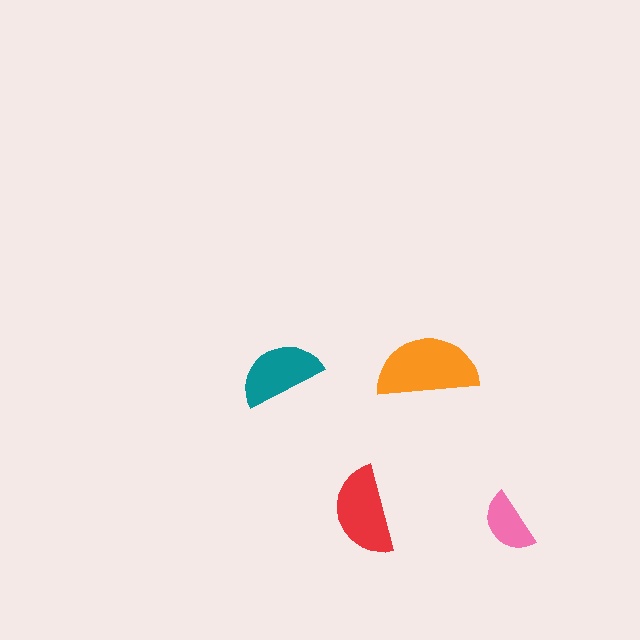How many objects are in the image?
There are 4 objects in the image.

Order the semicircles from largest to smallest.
the orange one, the red one, the teal one, the pink one.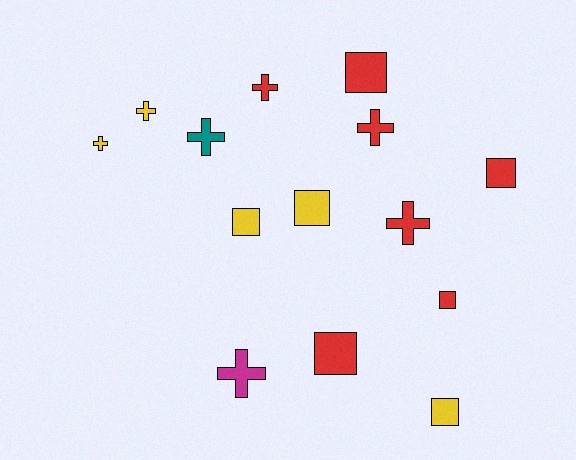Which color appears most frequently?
Red, with 7 objects.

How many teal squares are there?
There are no teal squares.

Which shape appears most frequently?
Cross, with 7 objects.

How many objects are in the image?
There are 14 objects.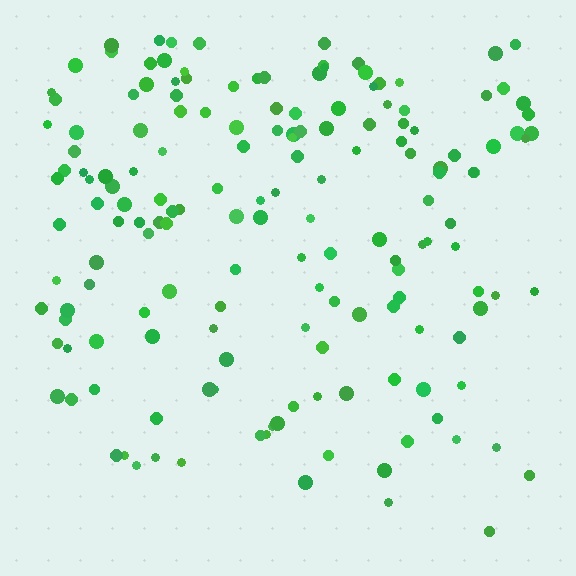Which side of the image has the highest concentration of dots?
The top.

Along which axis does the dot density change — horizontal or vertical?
Vertical.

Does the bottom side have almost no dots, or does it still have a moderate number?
Still a moderate number, just noticeably fewer than the top.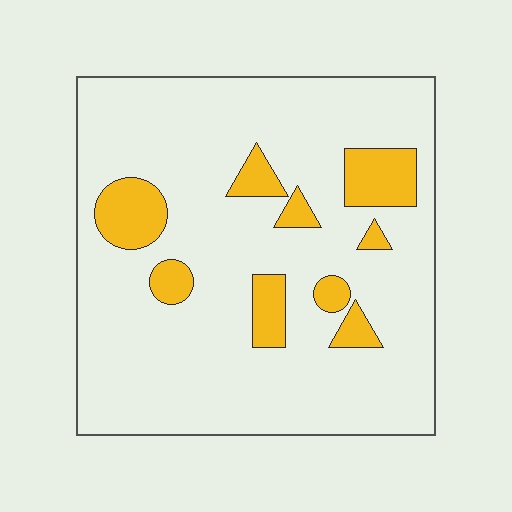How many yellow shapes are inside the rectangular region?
9.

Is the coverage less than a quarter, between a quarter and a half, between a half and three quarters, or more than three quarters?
Less than a quarter.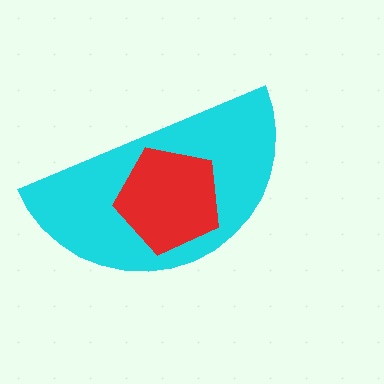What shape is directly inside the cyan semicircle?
The red pentagon.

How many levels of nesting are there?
2.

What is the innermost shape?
The red pentagon.